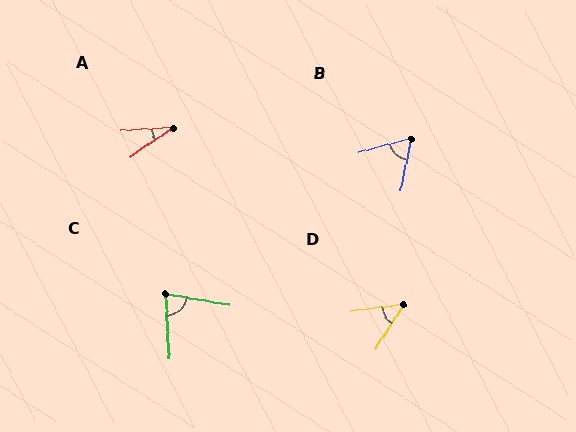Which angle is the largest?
C, at approximately 77 degrees.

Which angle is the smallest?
A, at approximately 30 degrees.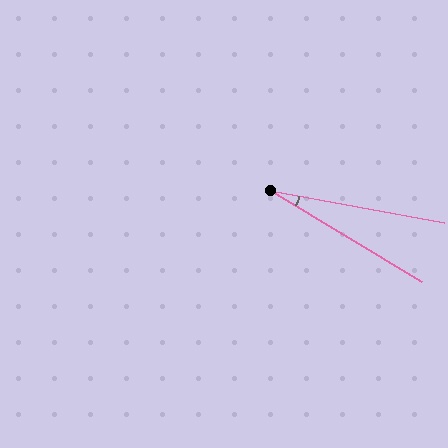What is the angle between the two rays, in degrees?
Approximately 21 degrees.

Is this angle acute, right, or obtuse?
It is acute.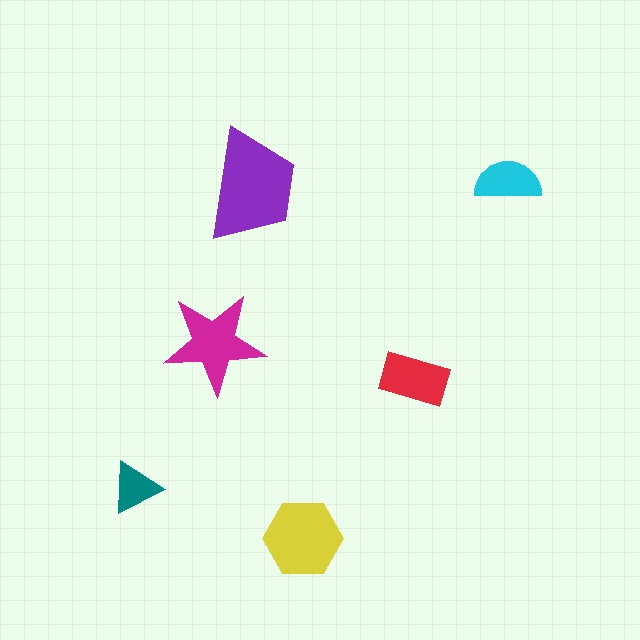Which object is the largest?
The purple trapezoid.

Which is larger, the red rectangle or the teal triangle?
The red rectangle.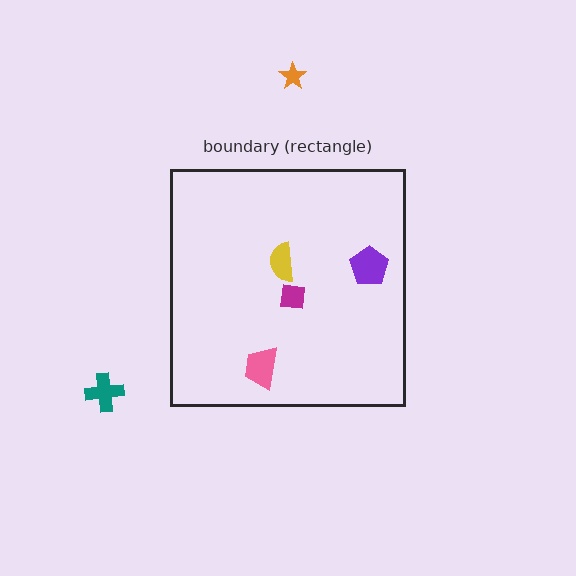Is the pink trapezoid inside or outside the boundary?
Inside.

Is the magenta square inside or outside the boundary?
Inside.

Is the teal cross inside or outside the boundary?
Outside.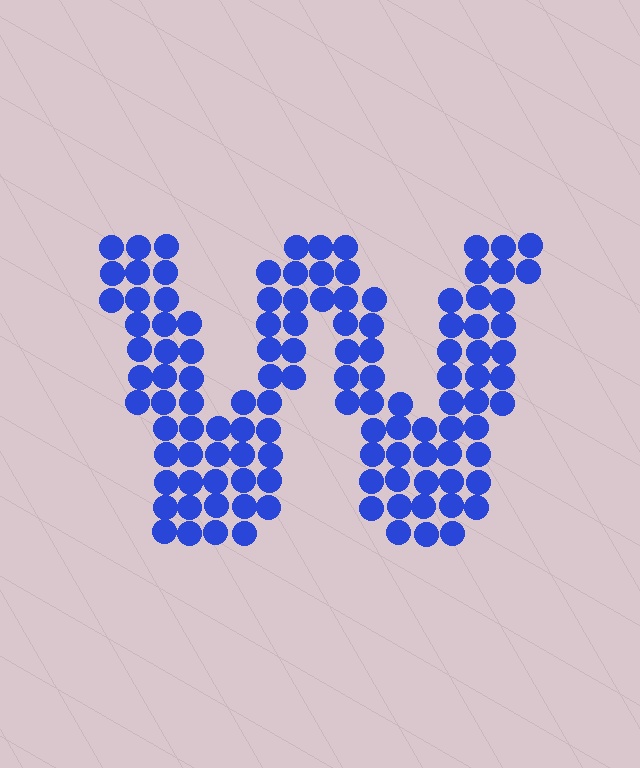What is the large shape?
The large shape is the letter W.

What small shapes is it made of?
It is made of small circles.